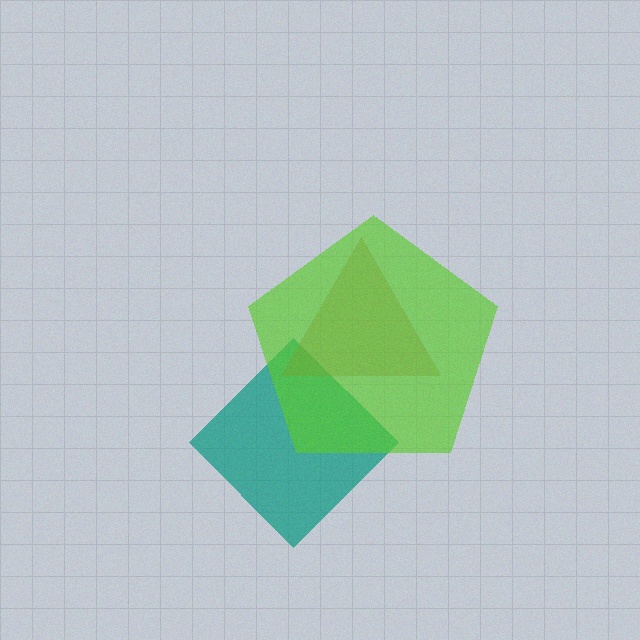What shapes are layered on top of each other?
The layered shapes are: a teal diamond, a brown triangle, a lime pentagon.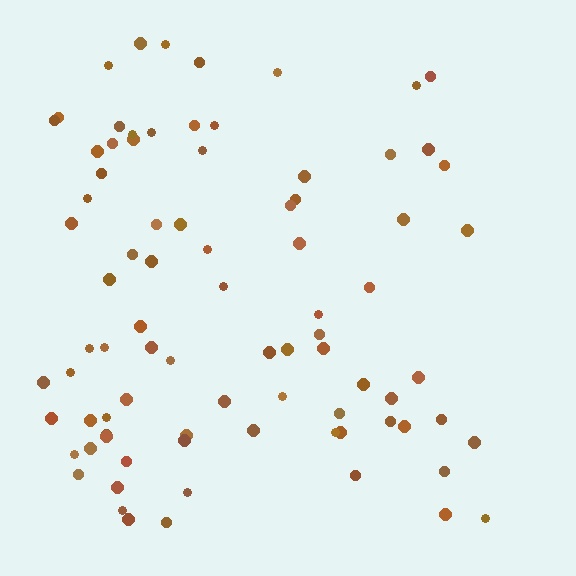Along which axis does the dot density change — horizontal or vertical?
Horizontal.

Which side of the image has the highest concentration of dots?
The left.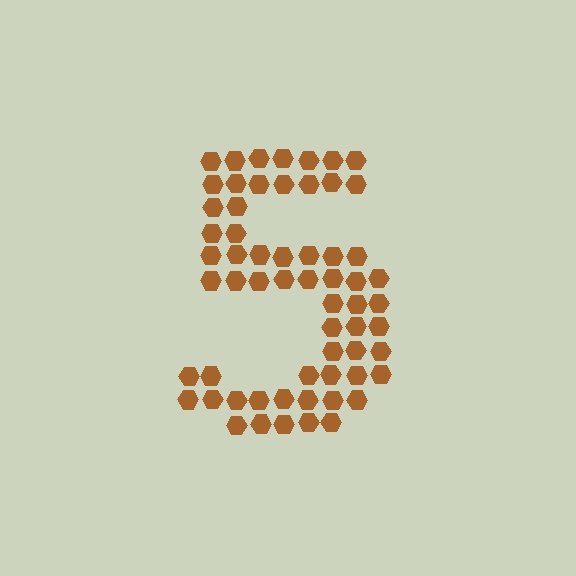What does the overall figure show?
The overall figure shows the digit 5.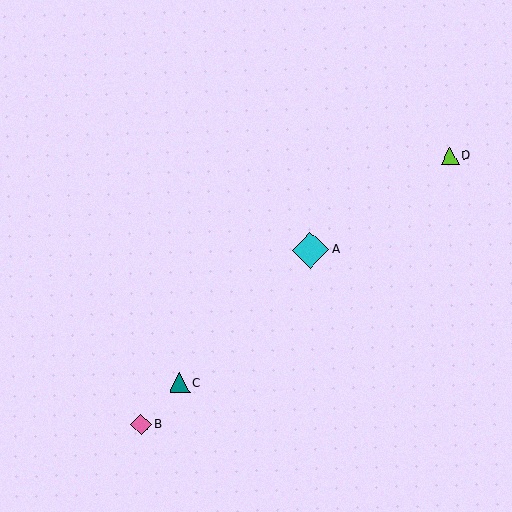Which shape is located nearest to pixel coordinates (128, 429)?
The pink diamond (labeled B) at (141, 424) is nearest to that location.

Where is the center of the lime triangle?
The center of the lime triangle is at (450, 156).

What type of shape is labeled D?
Shape D is a lime triangle.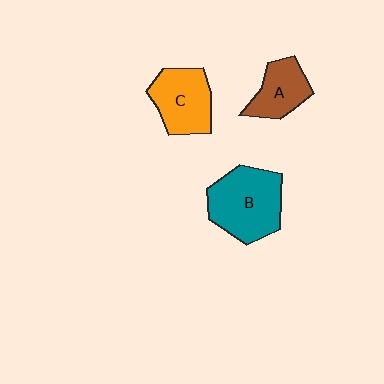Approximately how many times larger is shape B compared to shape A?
Approximately 1.7 times.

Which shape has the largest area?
Shape B (teal).